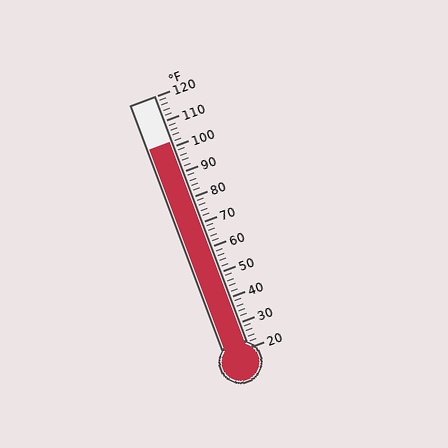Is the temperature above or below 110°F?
The temperature is below 110°F.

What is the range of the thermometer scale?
The thermometer scale ranges from 20°F to 120°F.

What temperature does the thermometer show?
The thermometer shows approximately 102°F.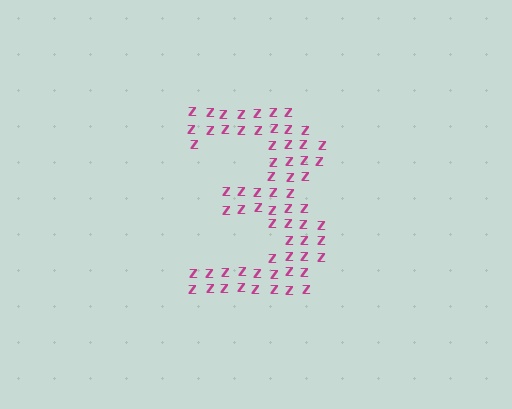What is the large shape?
The large shape is the digit 3.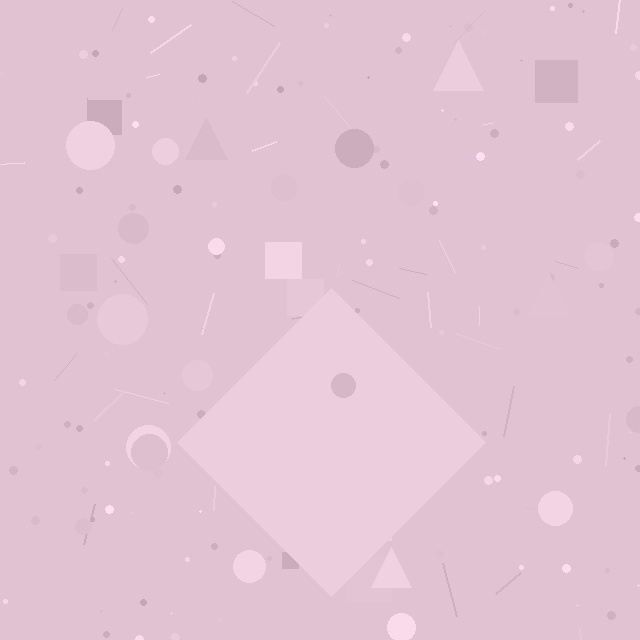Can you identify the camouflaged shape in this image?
The camouflaged shape is a diamond.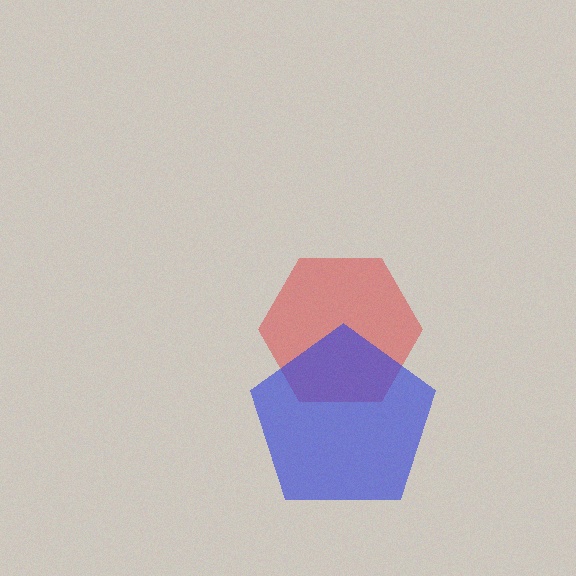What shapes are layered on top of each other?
The layered shapes are: a red hexagon, a blue pentagon.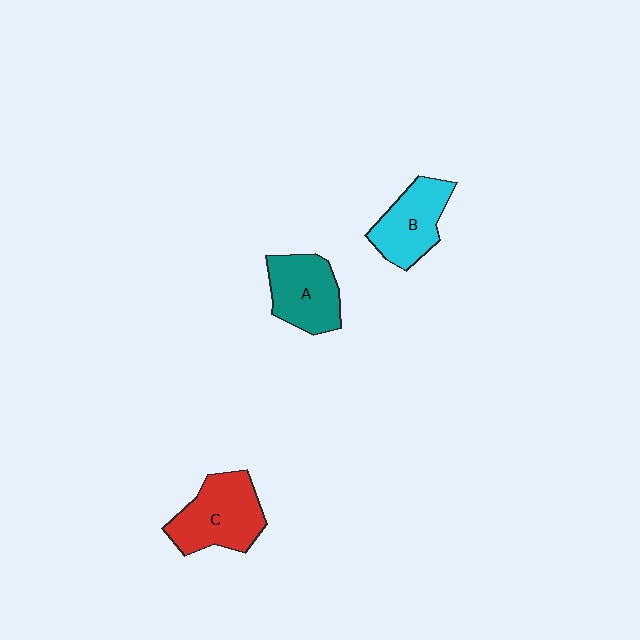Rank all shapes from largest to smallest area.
From largest to smallest: C (red), A (teal), B (cyan).